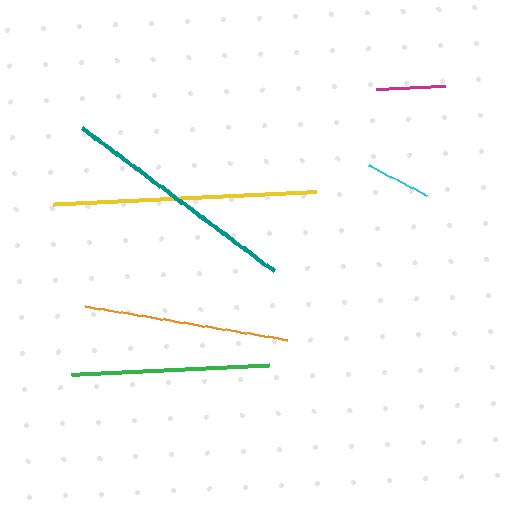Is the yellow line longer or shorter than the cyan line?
The yellow line is longer than the cyan line.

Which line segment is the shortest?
The cyan line is the shortest at approximately 65 pixels.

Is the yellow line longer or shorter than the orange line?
The yellow line is longer than the orange line.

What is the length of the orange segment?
The orange segment is approximately 205 pixels long.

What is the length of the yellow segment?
The yellow segment is approximately 264 pixels long.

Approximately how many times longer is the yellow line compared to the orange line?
The yellow line is approximately 1.3 times the length of the orange line.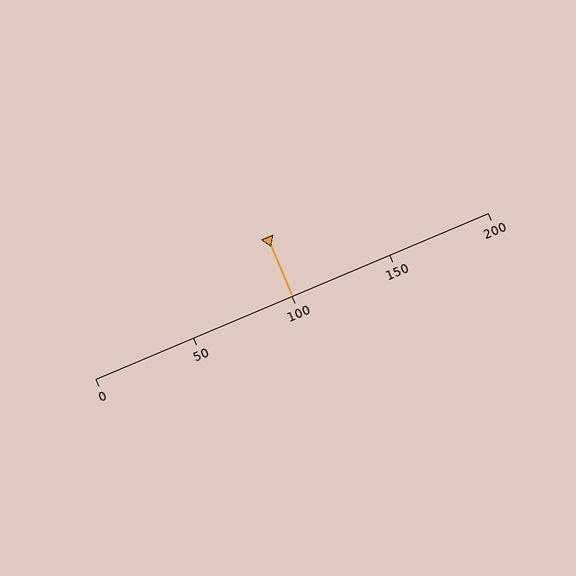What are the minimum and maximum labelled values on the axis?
The axis runs from 0 to 200.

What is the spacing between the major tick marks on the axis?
The major ticks are spaced 50 apart.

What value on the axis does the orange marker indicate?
The marker indicates approximately 100.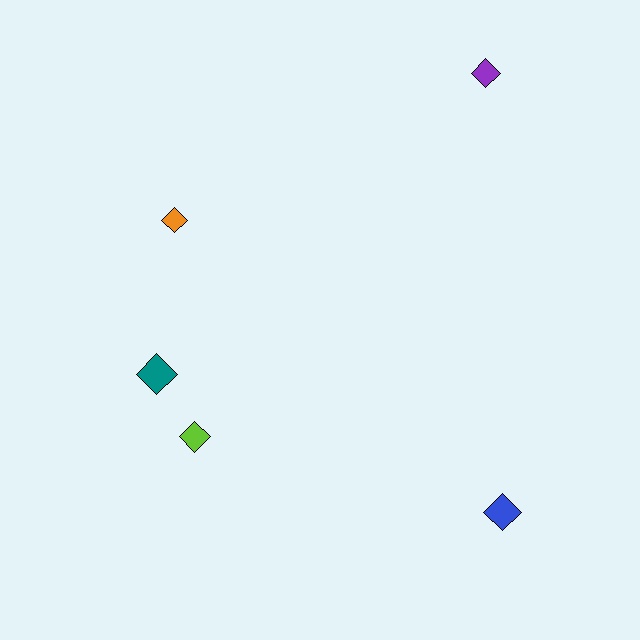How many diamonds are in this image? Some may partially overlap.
There are 5 diamonds.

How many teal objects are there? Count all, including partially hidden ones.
There is 1 teal object.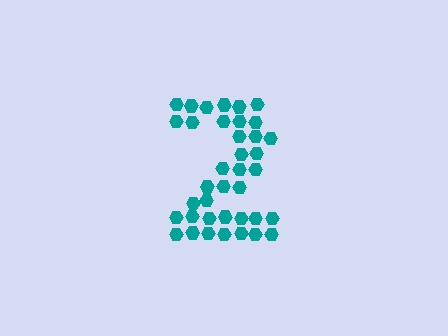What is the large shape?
The large shape is the digit 2.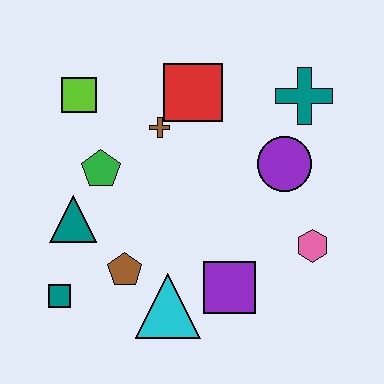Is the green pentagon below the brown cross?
Yes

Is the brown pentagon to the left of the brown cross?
Yes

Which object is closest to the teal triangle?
The green pentagon is closest to the teal triangle.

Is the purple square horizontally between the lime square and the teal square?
No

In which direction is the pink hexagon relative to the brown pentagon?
The pink hexagon is to the right of the brown pentagon.